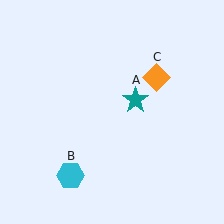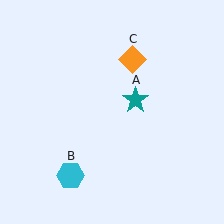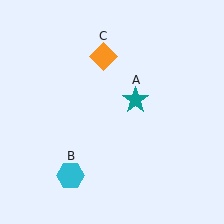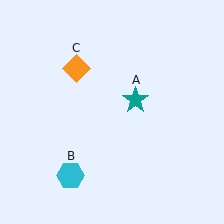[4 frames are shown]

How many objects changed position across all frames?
1 object changed position: orange diamond (object C).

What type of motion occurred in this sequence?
The orange diamond (object C) rotated counterclockwise around the center of the scene.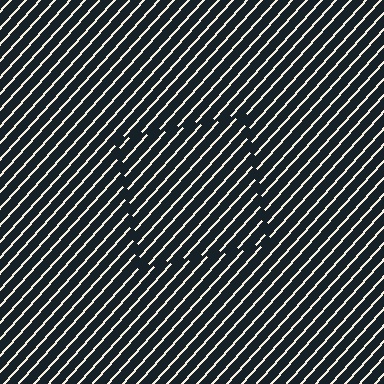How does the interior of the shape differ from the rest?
The interior of the shape contains the same grating, shifted by half a period — the contour is defined by the phase discontinuity where line-ends from the inner and outer gratings abut.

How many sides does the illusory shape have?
4 sides — the line-ends trace a square.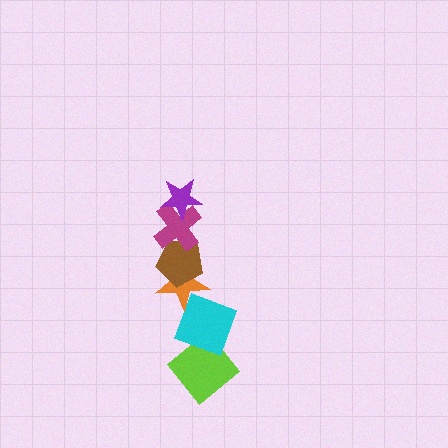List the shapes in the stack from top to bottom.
From top to bottom: the purple star, the magenta cross, the brown pentagon, the orange star, the cyan diamond, the lime diamond.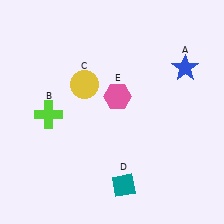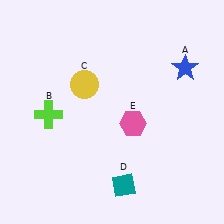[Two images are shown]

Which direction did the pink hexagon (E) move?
The pink hexagon (E) moved down.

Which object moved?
The pink hexagon (E) moved down.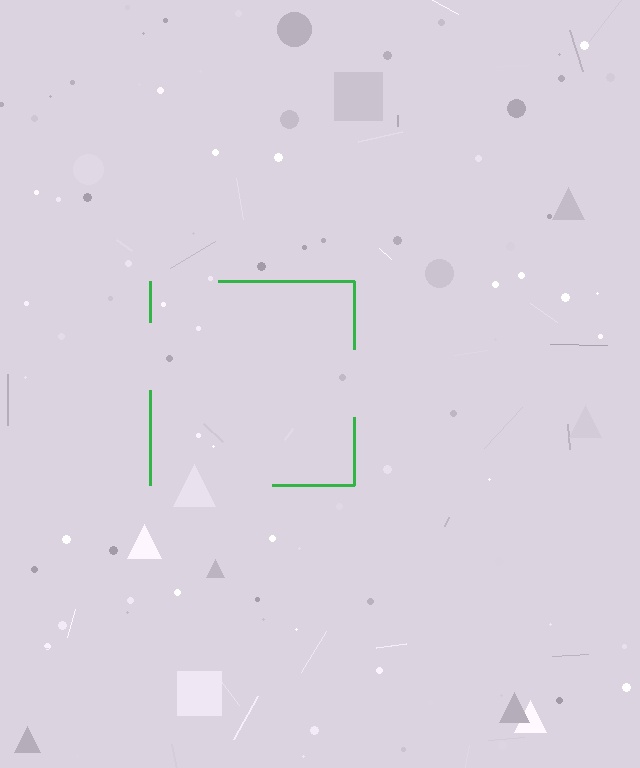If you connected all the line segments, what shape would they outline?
They would outline a square.